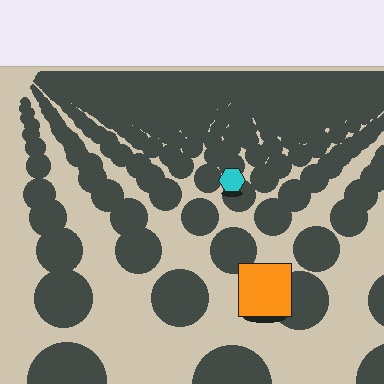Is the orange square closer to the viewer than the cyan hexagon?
Yes. The orange square is closer — you can tell from the texture gradient: the ground texture is coarser near it.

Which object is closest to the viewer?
The orange square is closest. The texture marks near it are larger and more spread out.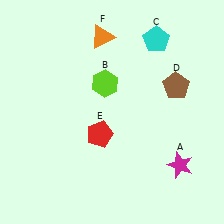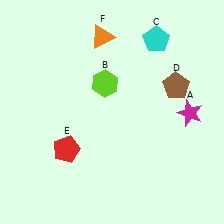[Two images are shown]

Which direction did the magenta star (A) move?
The magenta star (A) moved up.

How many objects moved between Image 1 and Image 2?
2 objects moved between the two images.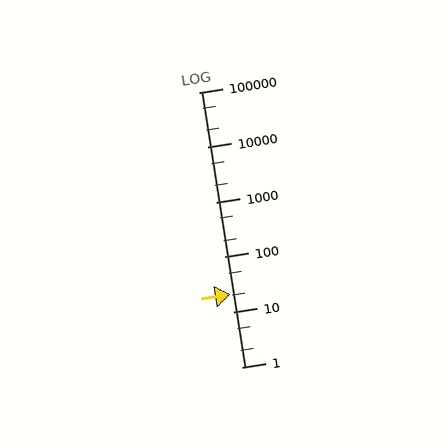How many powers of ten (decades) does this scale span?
The scale spans 5 decades, from 1 to 100000.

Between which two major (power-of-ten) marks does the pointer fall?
The pointer is between 10 and 100.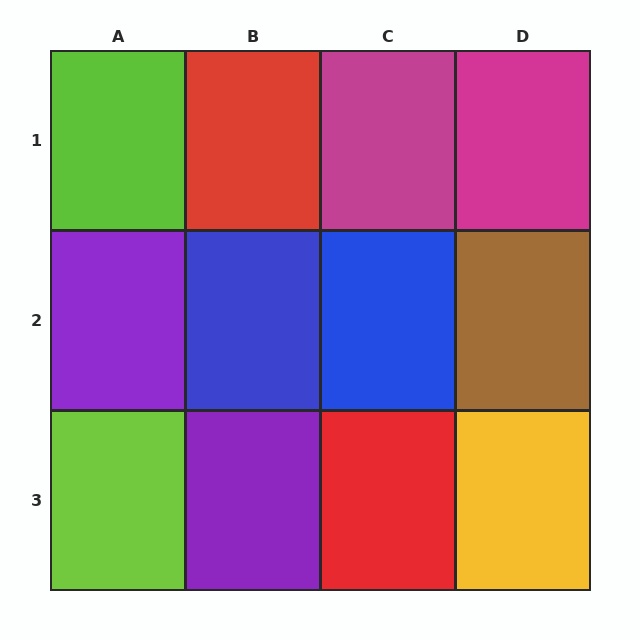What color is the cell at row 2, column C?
Blue.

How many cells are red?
2 cells are red.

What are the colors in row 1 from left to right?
Lime, red, magenta, magenta.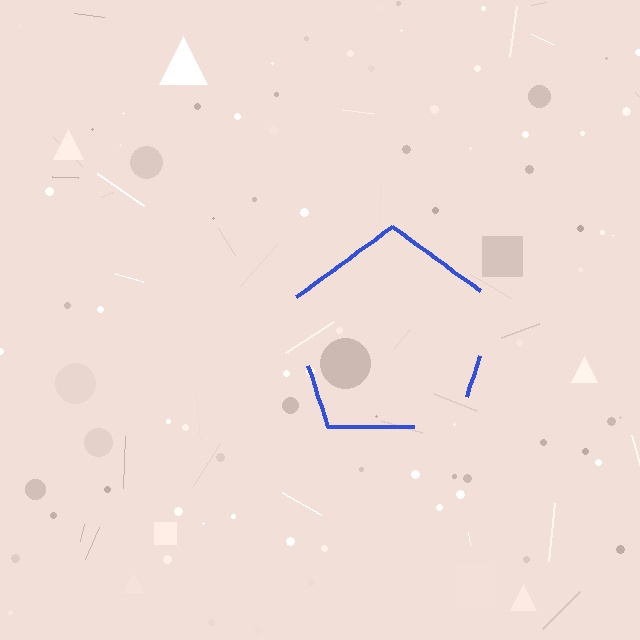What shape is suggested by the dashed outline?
The dashed outline suggests a pentagon.